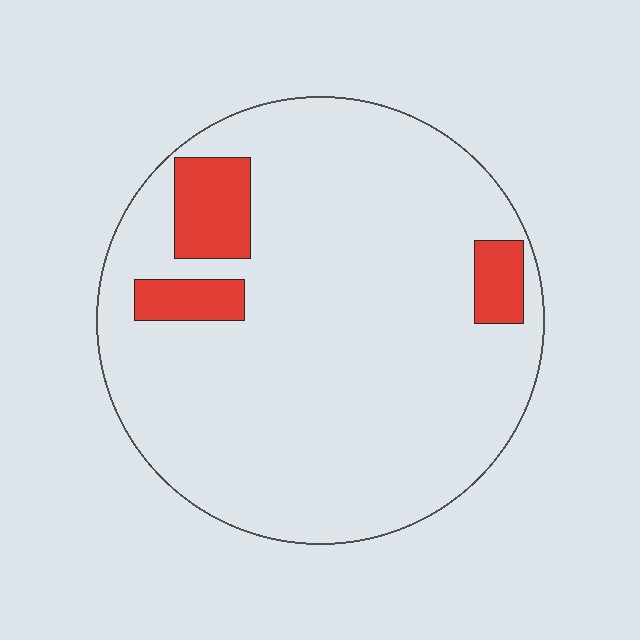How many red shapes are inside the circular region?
3.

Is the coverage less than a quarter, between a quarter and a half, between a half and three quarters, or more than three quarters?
Less than a quarter.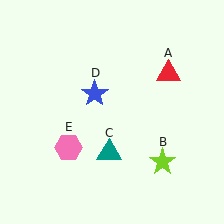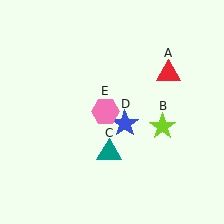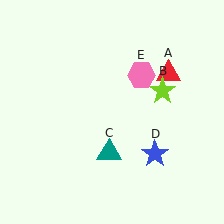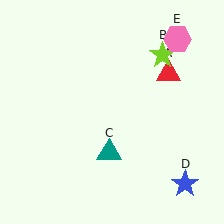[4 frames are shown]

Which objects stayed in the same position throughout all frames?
Red triangle (object A) and teal triangle (object C) remained stationary.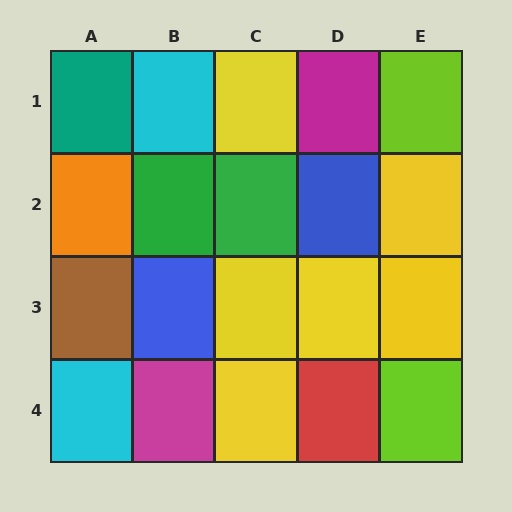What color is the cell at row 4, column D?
Red.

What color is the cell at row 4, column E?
Lime.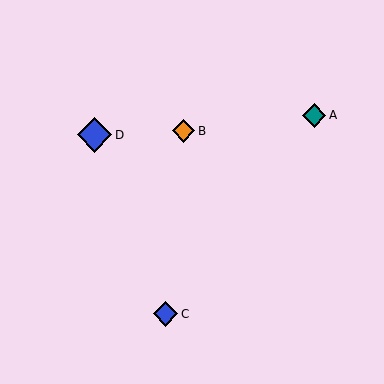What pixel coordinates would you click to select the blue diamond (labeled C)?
Click at (166, 314) to select the blue diamond C.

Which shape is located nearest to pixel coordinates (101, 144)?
The blue diamond (labeled D) at (94, 135) is nearest to that location.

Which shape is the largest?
The blue diamond (labeled D) is the largest.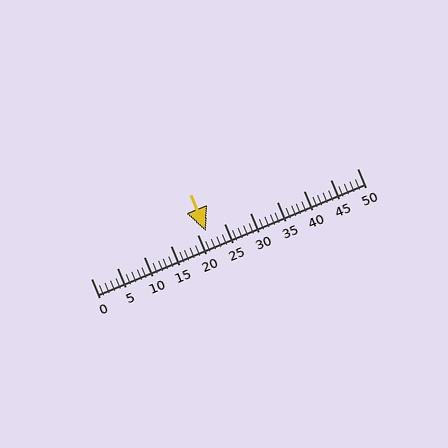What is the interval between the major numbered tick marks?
The major tick marks are spaced 5 units apart.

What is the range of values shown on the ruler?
The ruler shows values from 0 to 50.